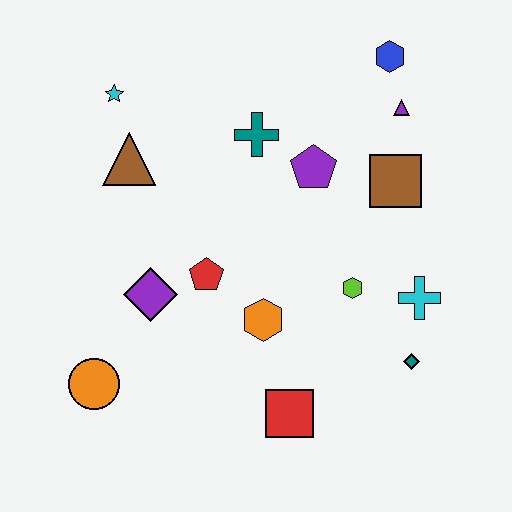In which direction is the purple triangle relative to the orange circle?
The purple triangle is to the right of the orange circle.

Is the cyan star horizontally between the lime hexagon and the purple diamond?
No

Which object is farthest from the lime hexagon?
The cyan star is farthest from the lime hexagon.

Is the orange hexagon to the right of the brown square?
No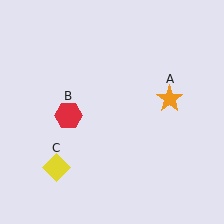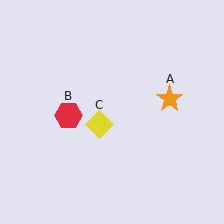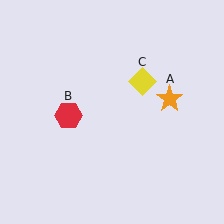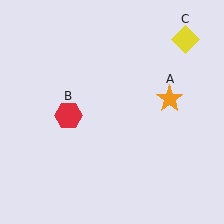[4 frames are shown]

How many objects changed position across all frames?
1 object changed position: yellow diamond (object C).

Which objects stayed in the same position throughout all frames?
Orange star (object A) and red hexagon (object B) remained stationary.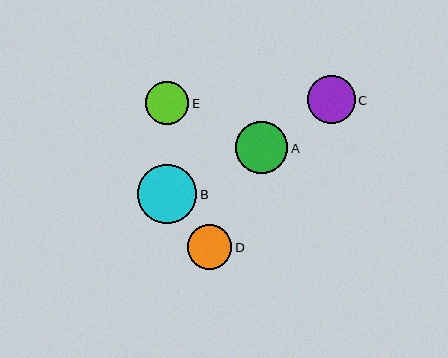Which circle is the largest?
Circle B is the largest with a size of approximately 59 pixels.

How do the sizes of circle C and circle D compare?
Circle C and circle D are approximately the same size.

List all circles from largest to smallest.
From largest to smallest: B, A, C, D, E.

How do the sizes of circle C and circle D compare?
Circle C and circle D are approximately the same size.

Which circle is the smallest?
Circle E is the smallest with a size of approximately 43 pixels.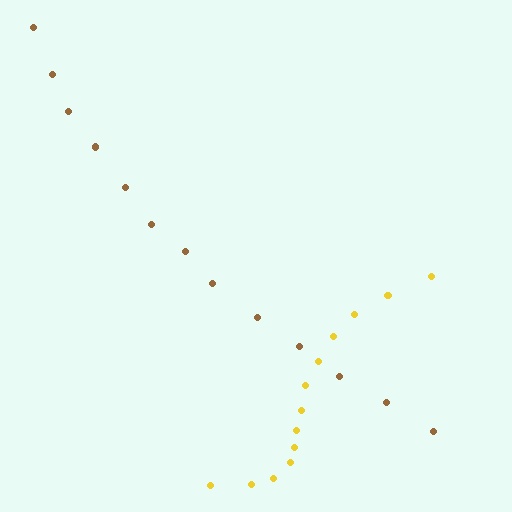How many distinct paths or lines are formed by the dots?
There are 2 distinct paths.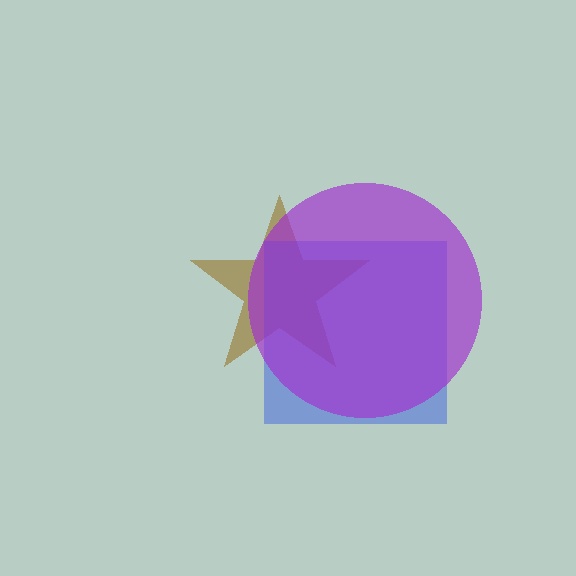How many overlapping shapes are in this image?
There are 3 overlapping shapes in the image.